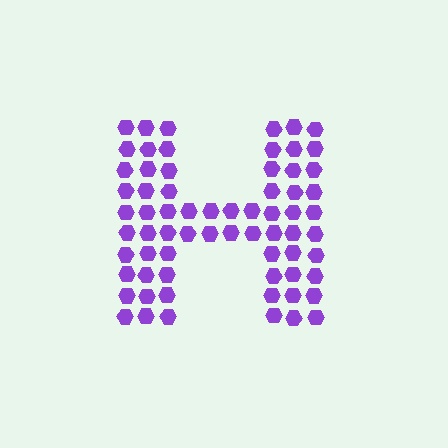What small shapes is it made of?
It is made of small hexagons.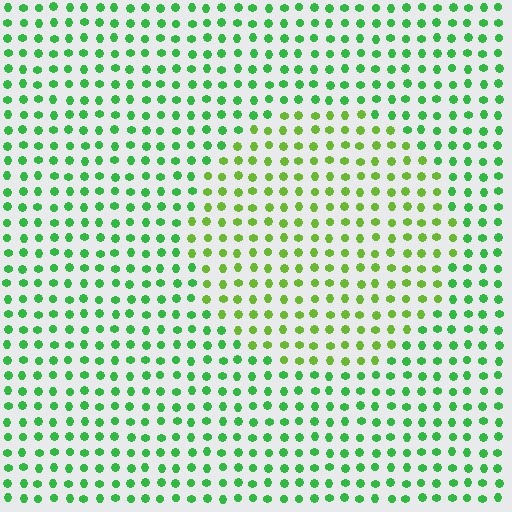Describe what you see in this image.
The image is filled with small green elements in a uniform arrangement. A circle-shaped region is visible where the elements are tinted to a slightly different hue, forming a subtle color boundary.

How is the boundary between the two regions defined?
The boundary is defined purely by a slight shift in hue (about 32 degrees). Spacing, size, and orientation are identical on both sides.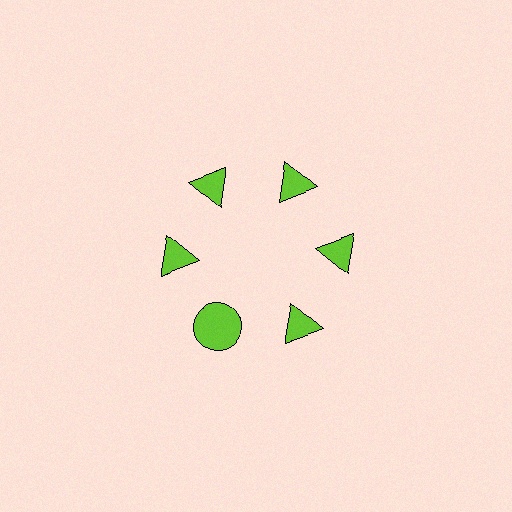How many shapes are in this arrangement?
There are 6 shapes arranged in a ring pattern.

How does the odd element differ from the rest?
It has a different shape: circle instead of triangle.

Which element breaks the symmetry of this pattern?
The lime circle at roughly the 7 o'clock position breaks the symmetry. All other shapes are lime triangles.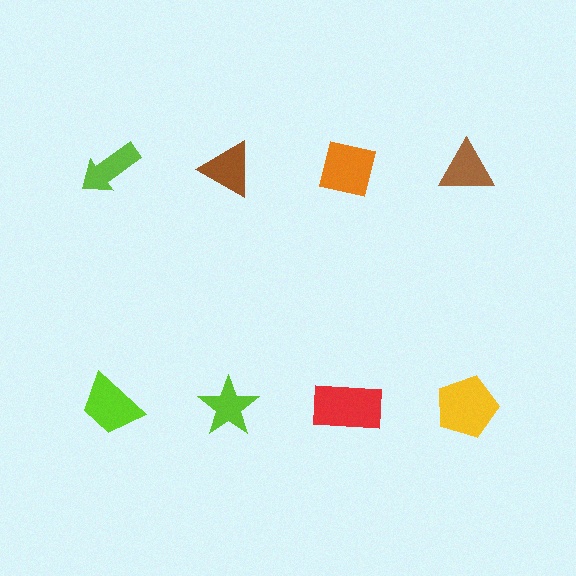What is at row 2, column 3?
A red rectangle.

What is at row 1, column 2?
A brown triangle.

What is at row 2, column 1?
A lime trapezoid.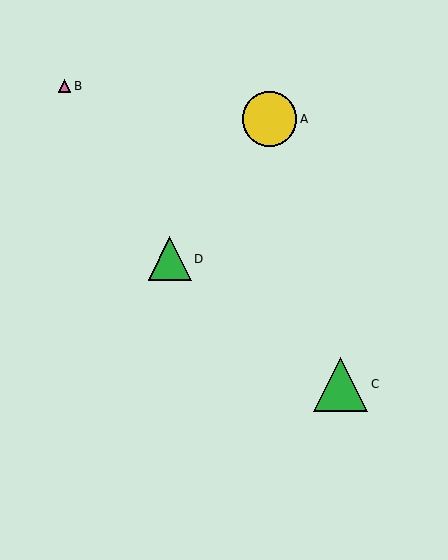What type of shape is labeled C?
Shape C is a green triangle.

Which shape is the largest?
The yellow circle (labeled A) is the largest.